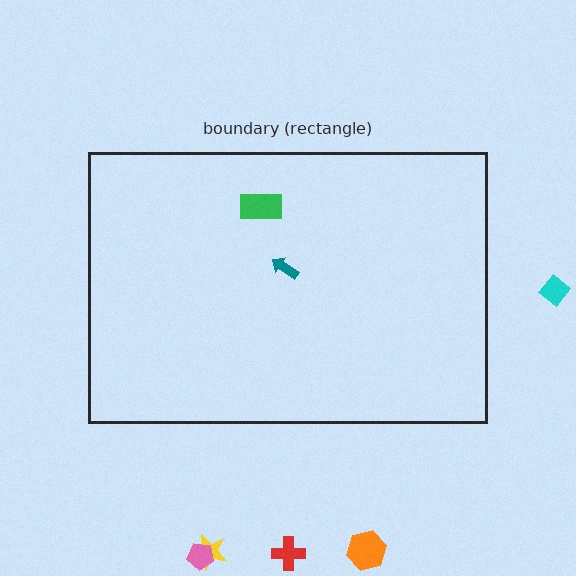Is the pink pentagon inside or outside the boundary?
Outside.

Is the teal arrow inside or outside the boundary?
Inside.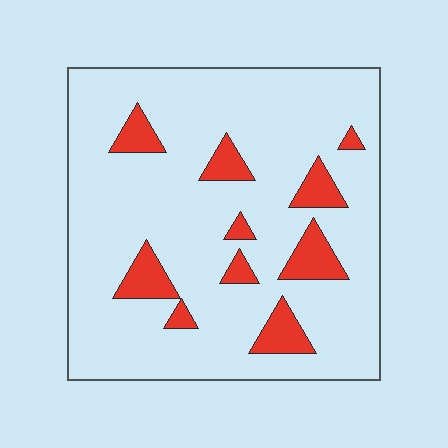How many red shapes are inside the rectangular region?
10.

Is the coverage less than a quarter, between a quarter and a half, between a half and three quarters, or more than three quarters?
Less than a quarter.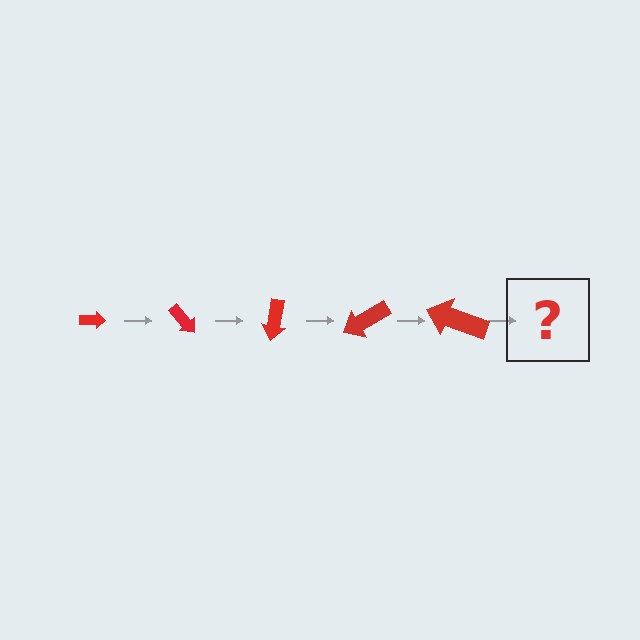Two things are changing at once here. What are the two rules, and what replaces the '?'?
The two rules are that the arrow grows larger each step and it rotates 50 degrees each step. The '?' should be an arrow, larger than the previous one and rotated 250 degrees from the start.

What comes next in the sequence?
The next element should be an arrow, larger than the previous one and rotated 250 degrees from the start.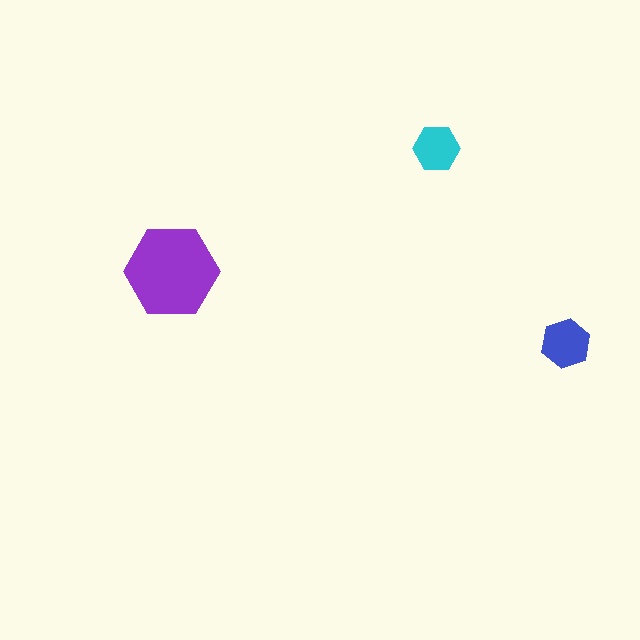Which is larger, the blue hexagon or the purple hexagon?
The purple one.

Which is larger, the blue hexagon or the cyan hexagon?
The blue one.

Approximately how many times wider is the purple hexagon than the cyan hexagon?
About 2 times wider.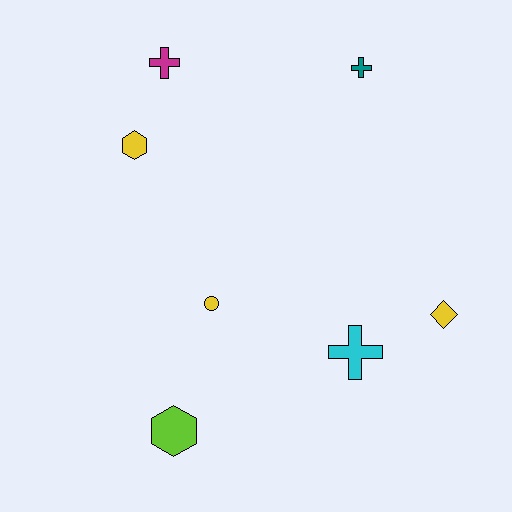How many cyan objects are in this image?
There is 1 cyan object.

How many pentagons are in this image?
There are no pentagons.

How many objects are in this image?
There are 7 objects.